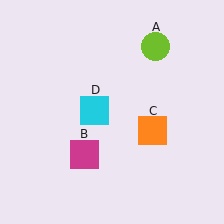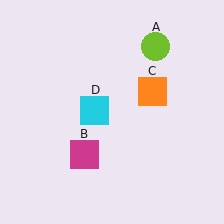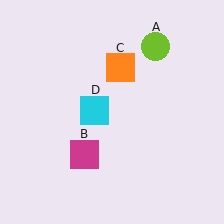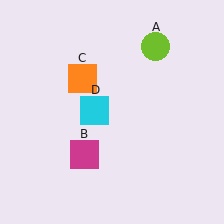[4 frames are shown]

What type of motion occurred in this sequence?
The orange square (object C) rotated counterclockwise around the center of the scene.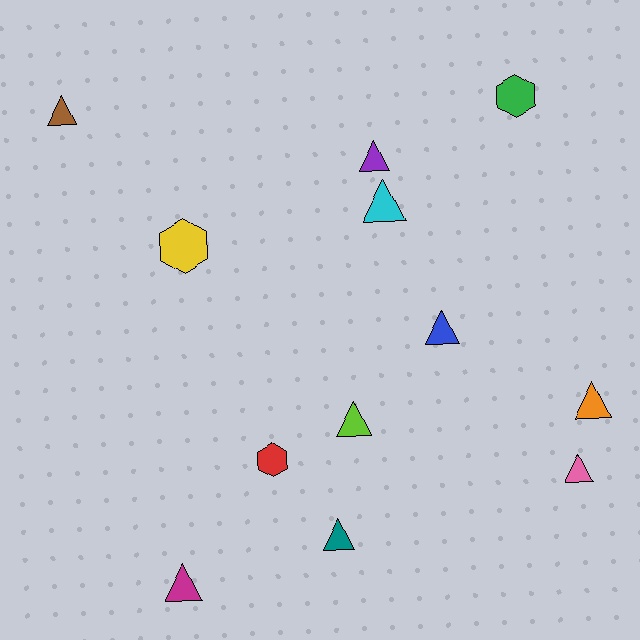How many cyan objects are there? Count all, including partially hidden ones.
There is 1 cyan object.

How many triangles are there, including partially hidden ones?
There are 9 triangles.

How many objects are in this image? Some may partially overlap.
There are 12 objects.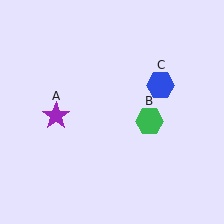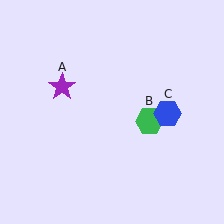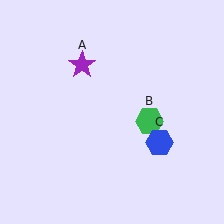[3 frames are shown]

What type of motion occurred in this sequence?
The purple star (object A), blue hexagon (object C) rotated clockwise around the center of the scene.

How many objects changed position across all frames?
2 objects changed position: purple star (object A), blue hexagon (object C).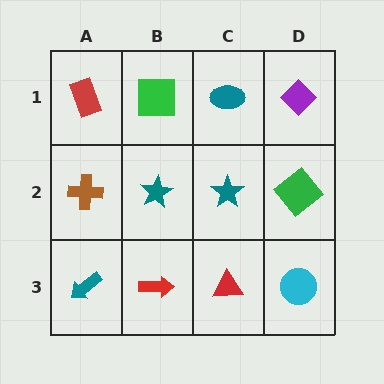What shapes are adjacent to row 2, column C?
A teal ellipse (row 1, column C), a red triangle (row 3, column C), a teal star (row 2, column B), a green diamond (row 2, column D).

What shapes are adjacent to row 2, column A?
A red rectangle (row 1, column A), a teal arrow (row 3, column A), a teal star (row 2, column B).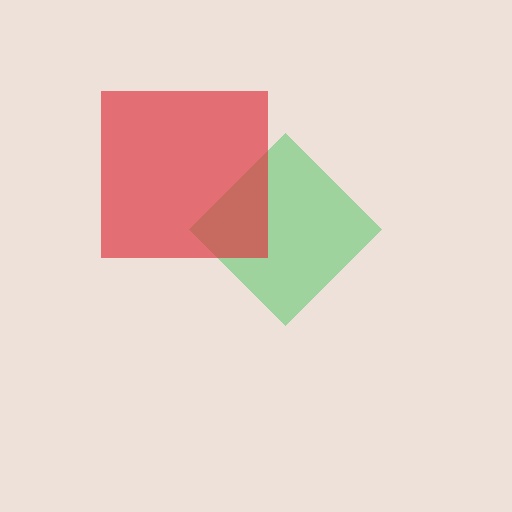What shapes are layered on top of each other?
The layered shapes are: a green diamond, a red square.